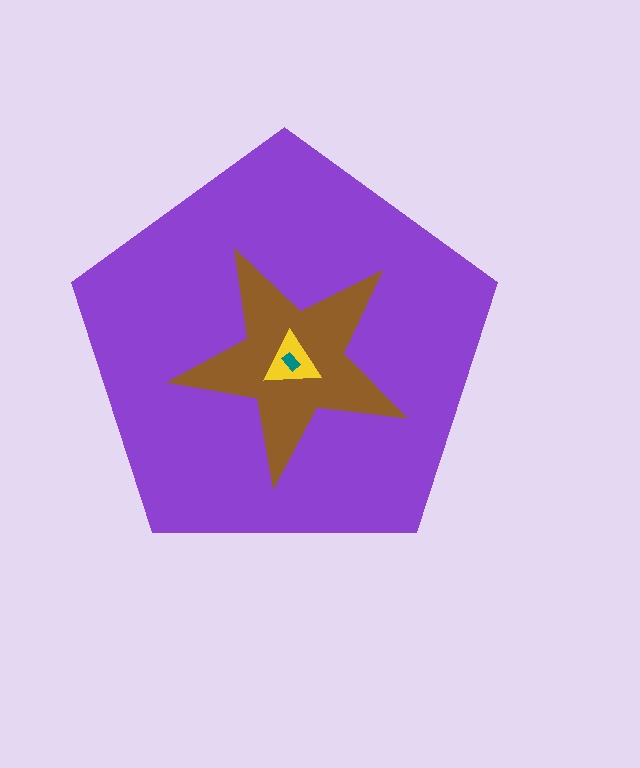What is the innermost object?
The teal rectangle.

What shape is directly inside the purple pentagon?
The brown star.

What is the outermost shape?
The purple pentagon.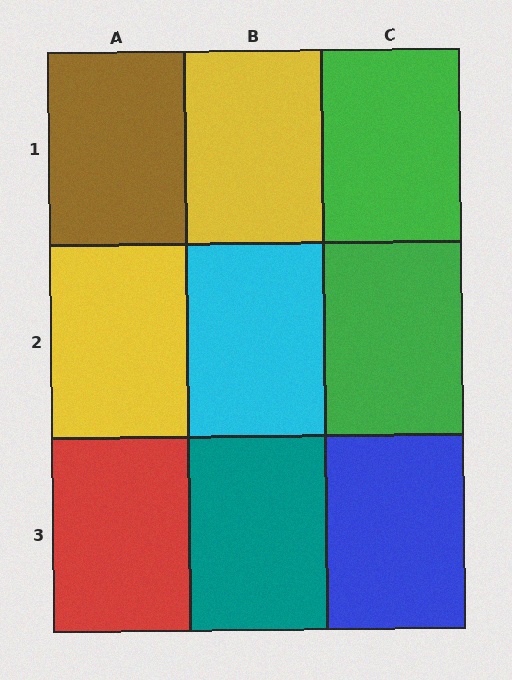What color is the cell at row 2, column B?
Cyan.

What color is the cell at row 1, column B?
Yellow.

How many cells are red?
1 cell is red.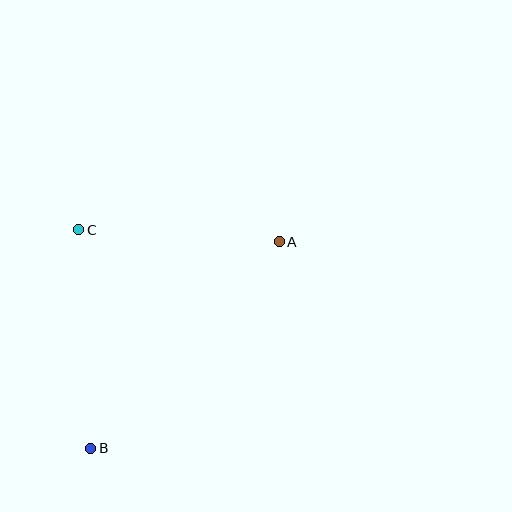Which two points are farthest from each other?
Points A and B are farthest from each other.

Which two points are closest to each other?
Points A and C are closest to each other.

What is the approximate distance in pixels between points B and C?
The distance between B and C is approximately 219 pixels.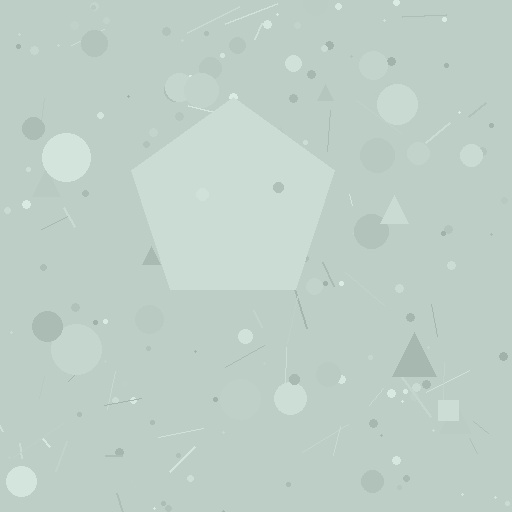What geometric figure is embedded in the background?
A pentagon is embedded in the background.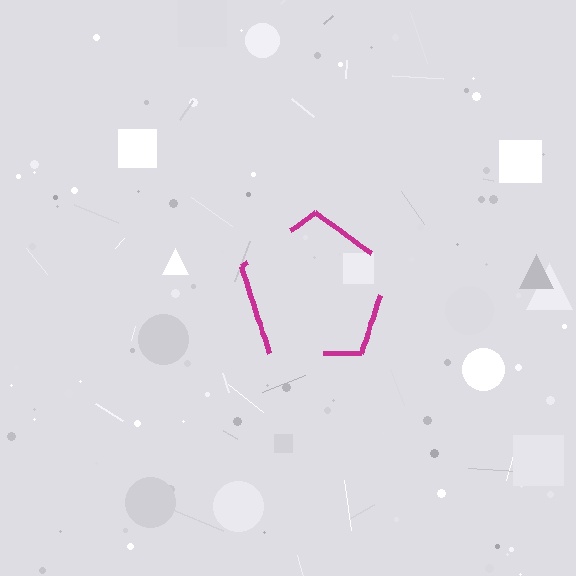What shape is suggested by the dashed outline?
The dashed outline suggests a pentagon.